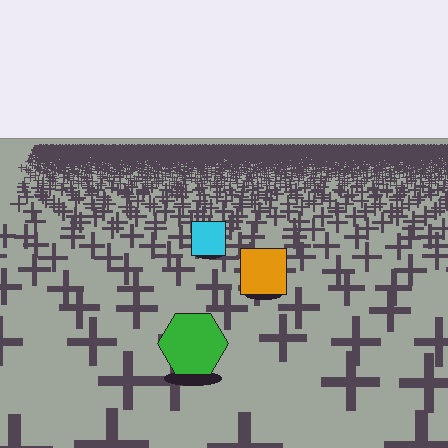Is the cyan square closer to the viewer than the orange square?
No. The orange square is closer — you can tell from the texture gradient: the ground texture is coarser near it.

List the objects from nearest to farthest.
From nearest to farthest: the green hexagon, the orange square, the cyan square.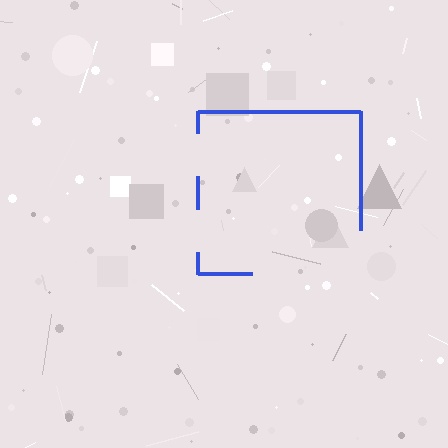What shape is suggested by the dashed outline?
The dashed outline suggests a square.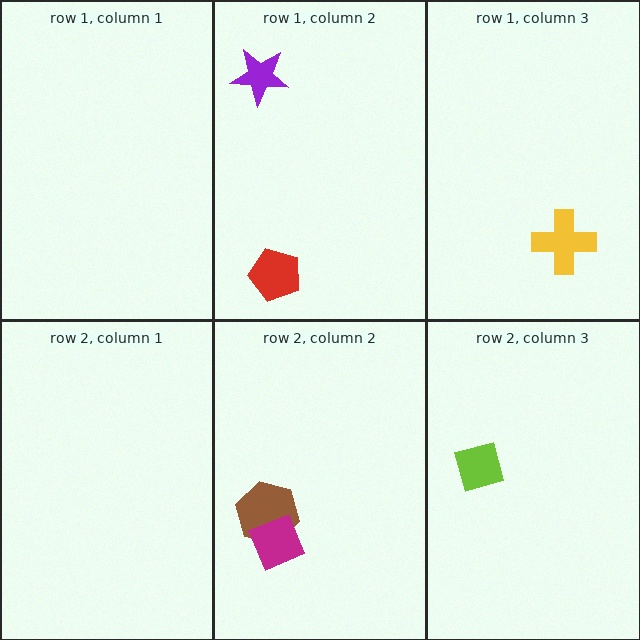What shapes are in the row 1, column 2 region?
The red pentagon, the purple star.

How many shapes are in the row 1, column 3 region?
1.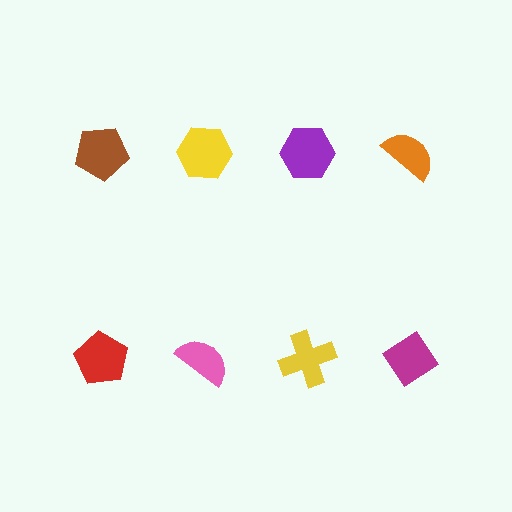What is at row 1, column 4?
An orange semicircle.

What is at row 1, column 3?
A purple hexagon.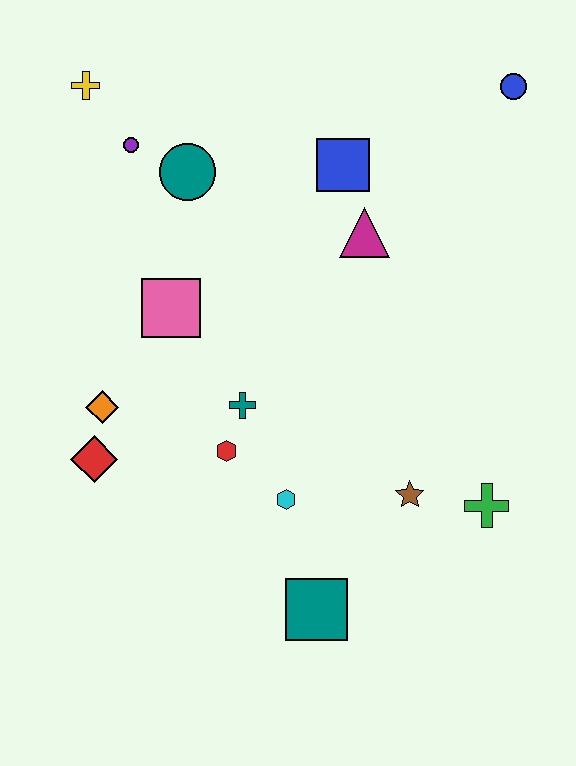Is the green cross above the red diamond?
No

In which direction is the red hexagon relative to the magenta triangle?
The red hexagon is below the magenta triangle.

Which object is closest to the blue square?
The magenta triangle is closest to the blue square.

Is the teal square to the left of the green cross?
Yes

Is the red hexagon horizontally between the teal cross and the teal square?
No